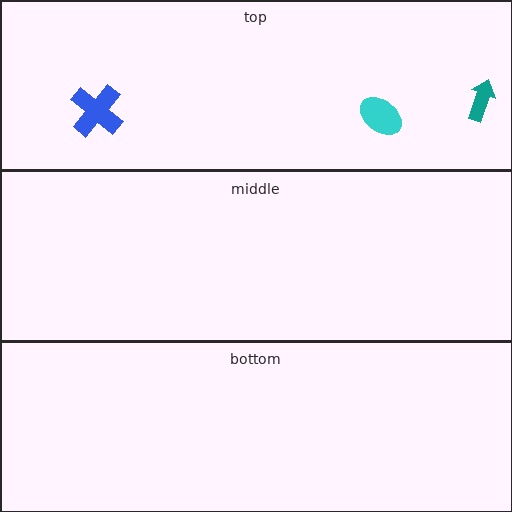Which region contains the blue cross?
The top region.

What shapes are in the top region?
The blue cross, the teal arrow, the cyan ellipse.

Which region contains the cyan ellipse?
The top region.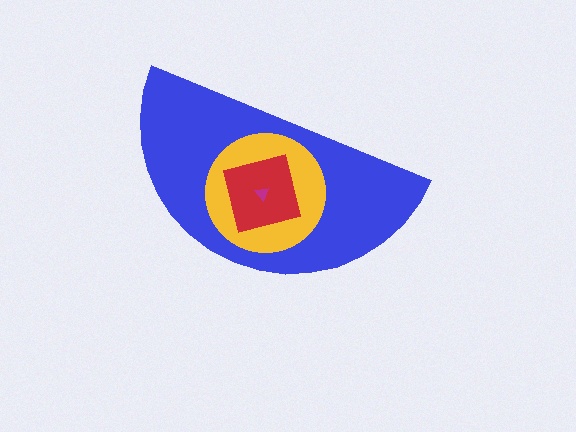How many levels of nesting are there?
4.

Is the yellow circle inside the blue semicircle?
Yes.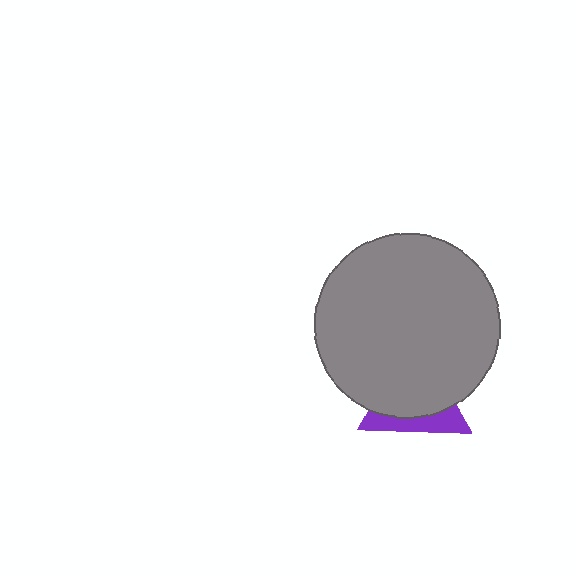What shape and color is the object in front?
The object in front is a gray circle.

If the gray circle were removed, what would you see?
You would see the complete purple triangle.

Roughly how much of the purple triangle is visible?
A small part of it is visible (roughly 31%).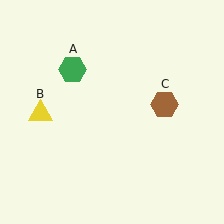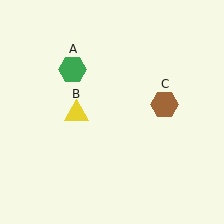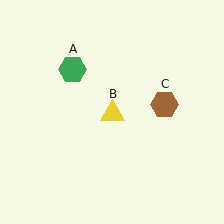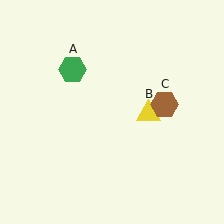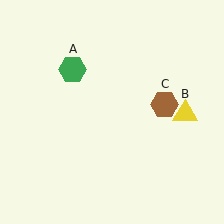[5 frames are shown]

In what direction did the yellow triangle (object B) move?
The yellow triangle (object B) moved right.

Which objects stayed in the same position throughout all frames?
Green hexagon (object A) and brown hexagon (object C) remained stationary.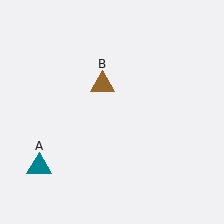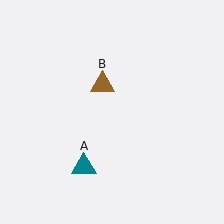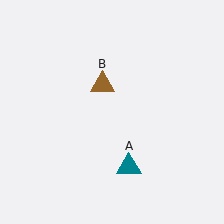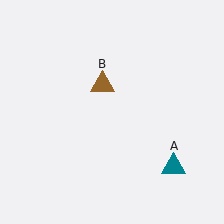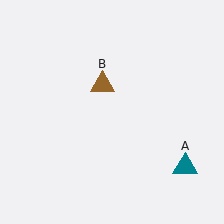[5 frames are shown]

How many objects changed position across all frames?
1 object changed position: teal triangle (object A).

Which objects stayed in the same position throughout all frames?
Brown triangle (object B) remained stationary.